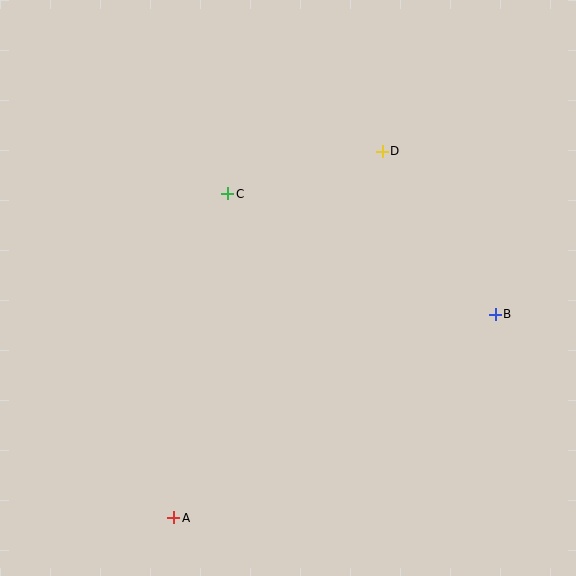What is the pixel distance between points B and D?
The distance between B and D is 198 pixels.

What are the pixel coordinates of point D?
Point D is at (382, 151).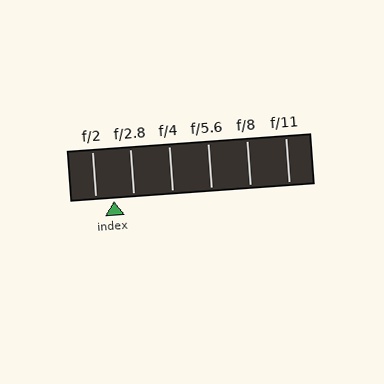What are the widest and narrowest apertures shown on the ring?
The widest aperture shown is f/2 and the narrowest is f/11.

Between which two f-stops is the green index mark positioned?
The index mark is between f/2 and f/2.8.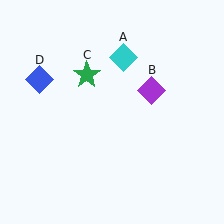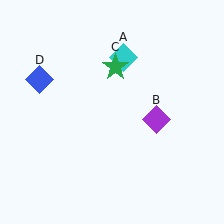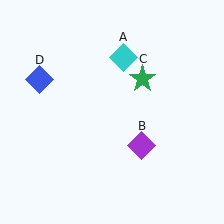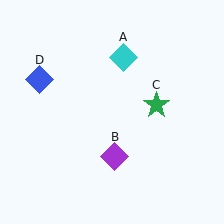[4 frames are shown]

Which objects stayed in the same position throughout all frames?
Cyan diamond (object A) and blue diamond (object D) remained stationary.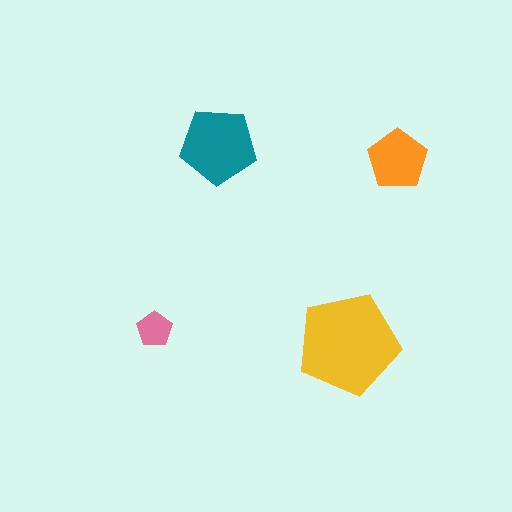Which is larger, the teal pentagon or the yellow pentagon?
The yellow one.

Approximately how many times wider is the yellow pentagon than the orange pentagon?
About 1.5 times wider.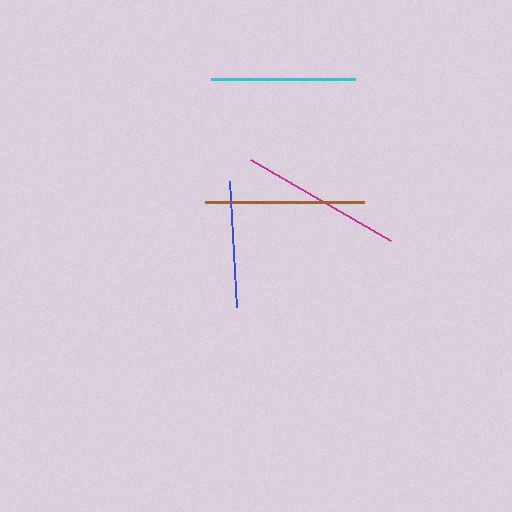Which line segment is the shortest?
The blue line is the shortest at approximately 126 pixels.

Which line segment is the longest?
The magenta line is the longest at approximately 162 pixels.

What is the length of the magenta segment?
The magenta segment is approximately 162 pixels long.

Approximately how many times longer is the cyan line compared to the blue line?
The cyan line is approximately 1.1 times the length of the blue line.